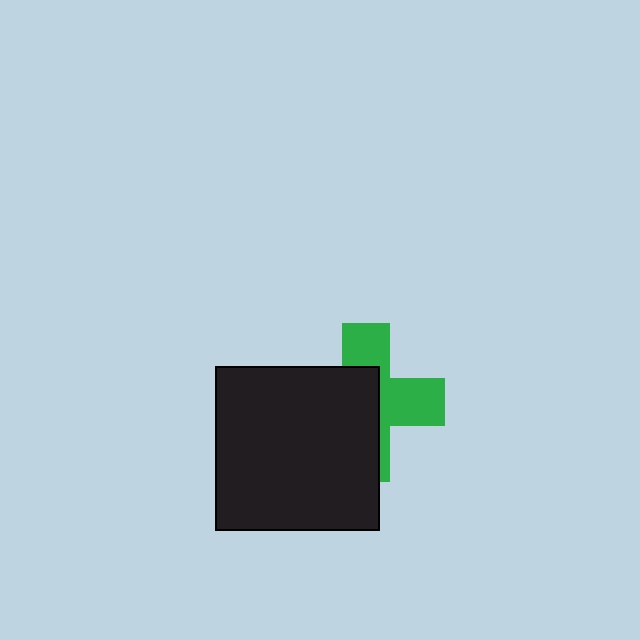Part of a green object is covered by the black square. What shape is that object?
It is a cross.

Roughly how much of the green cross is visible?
About half of it is visible (roughly 46%).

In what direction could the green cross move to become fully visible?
The green cross could move right. That would shift it out from behind the black square entirely.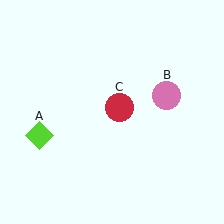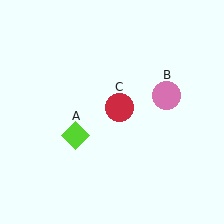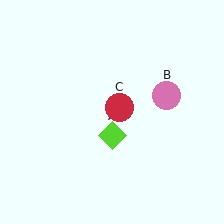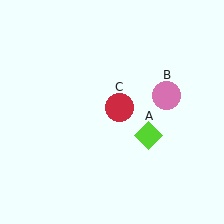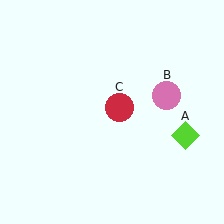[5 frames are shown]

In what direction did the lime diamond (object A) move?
The lime diamond (object A) moved right.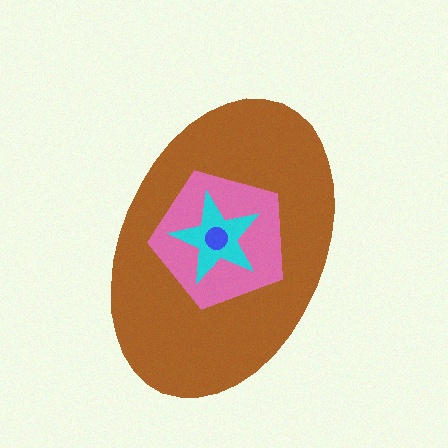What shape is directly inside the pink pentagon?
The cyan star.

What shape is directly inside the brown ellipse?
The pink pentagon.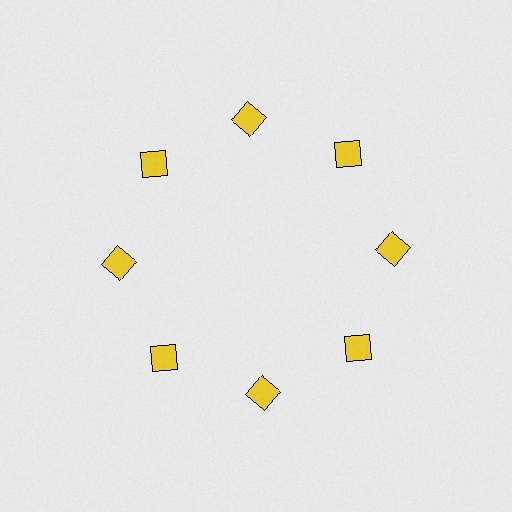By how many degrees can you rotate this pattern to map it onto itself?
The pattern maps onto itself every 45 degrees of rotation.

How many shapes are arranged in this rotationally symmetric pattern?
There are 8 shapes, arranged in 8 groups of 1.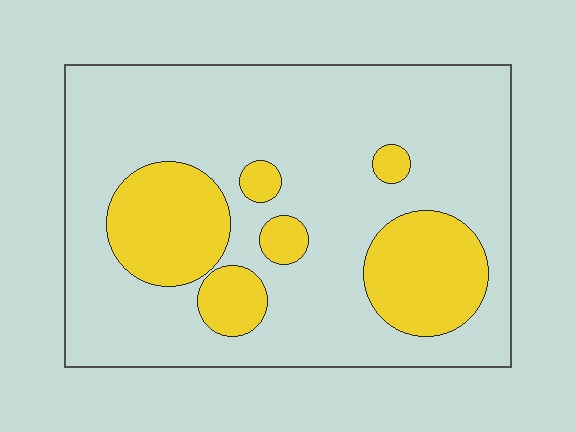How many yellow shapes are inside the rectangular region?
6.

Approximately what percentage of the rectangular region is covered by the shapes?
Approximately 25%.